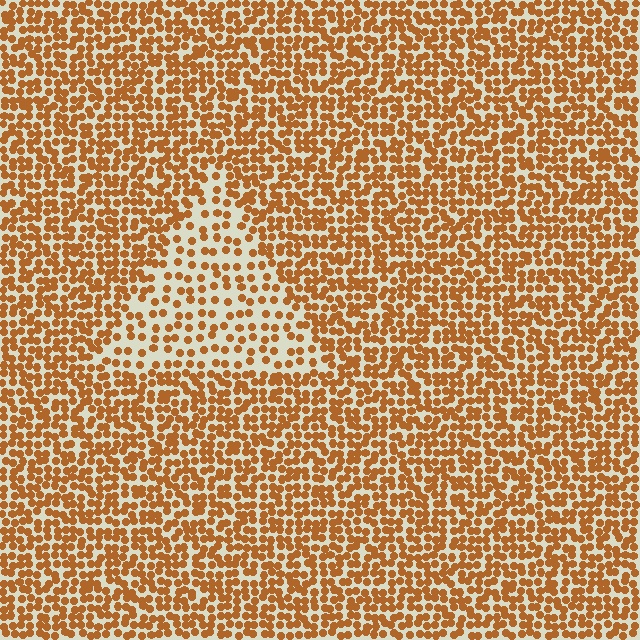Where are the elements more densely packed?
The elements are more densely packed outside the triangle boundary.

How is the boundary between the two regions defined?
The boundary is defined by a change in element density (approximately 2.0x ratio). All elements are the same color, size, and shape.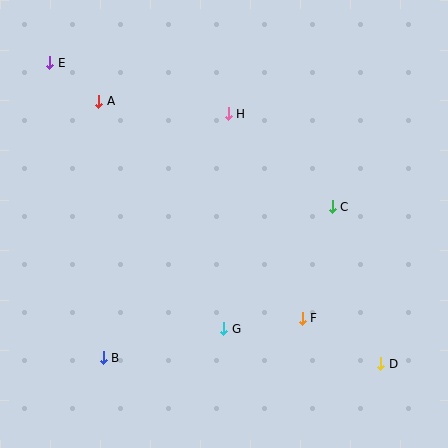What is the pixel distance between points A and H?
The distance between A and H is 130 pixels.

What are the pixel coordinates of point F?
Point F is at (302, 318).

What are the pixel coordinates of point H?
Point H is at (228, 114).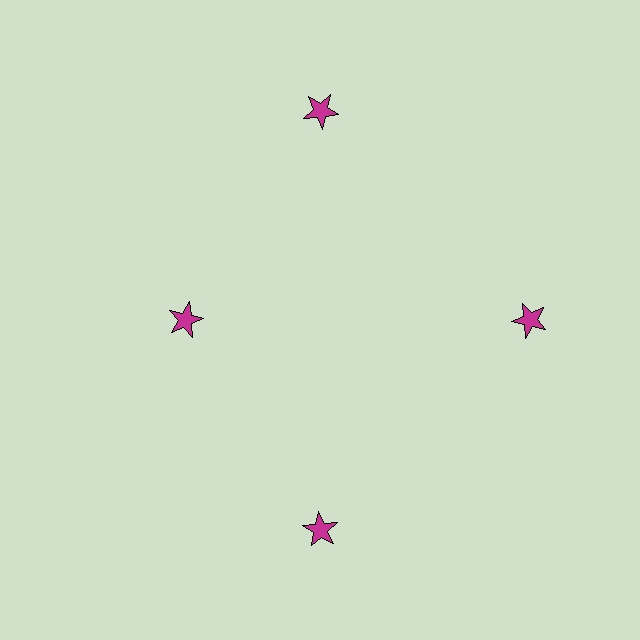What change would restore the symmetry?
The symmetry would be restored by moving it outward, back onto the ring so that all 4 stars sit at equal angles and equal distance from the center.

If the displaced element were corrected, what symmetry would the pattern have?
It would have 4-fold rotational symmetry — the pattern would map onto itself every 90 degrees.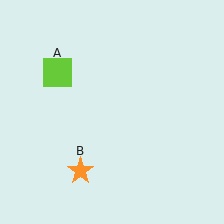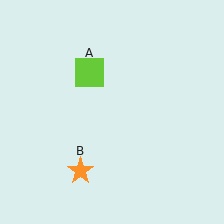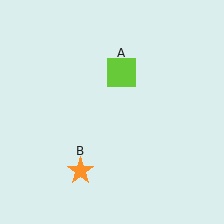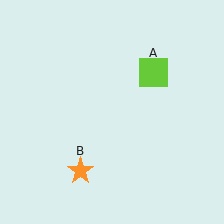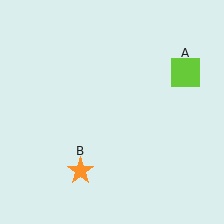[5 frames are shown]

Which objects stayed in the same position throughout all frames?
Orange star (object B) remained stationary.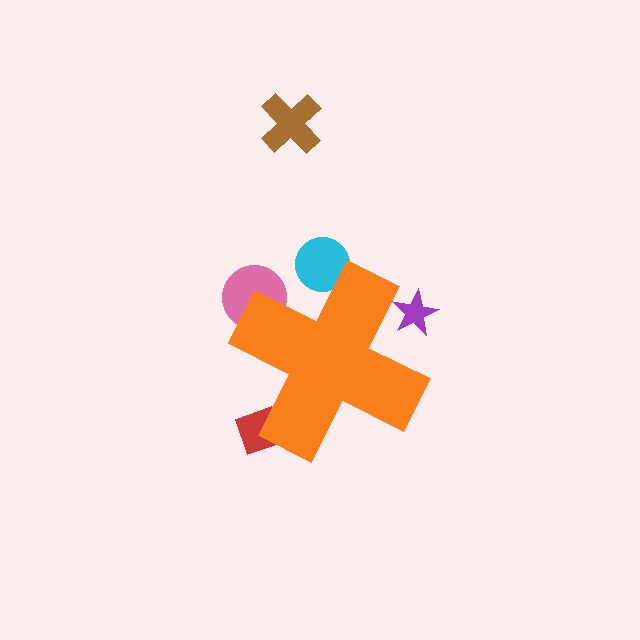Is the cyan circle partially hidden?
Yes, the cyan circle is partially hidden behind the orange cross.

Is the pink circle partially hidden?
Yes, the pink circle is partially hidden behind the orange cross.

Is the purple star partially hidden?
Yes, the purple star is partially hidden behind the orange cross.